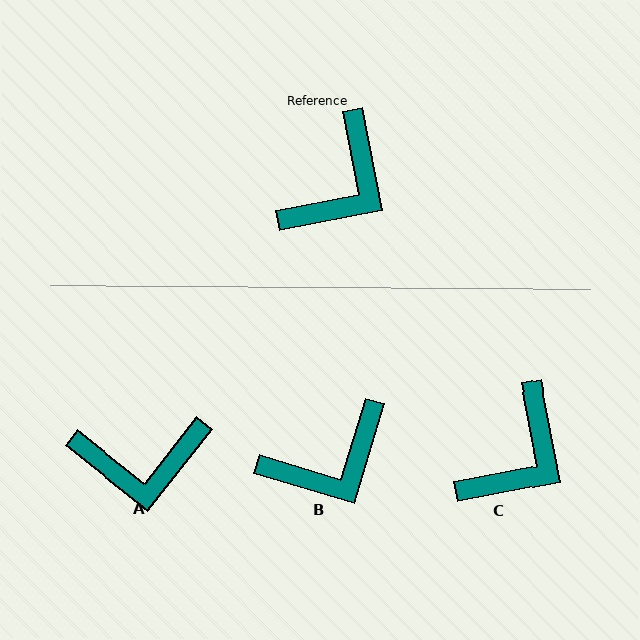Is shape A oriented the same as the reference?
No, it is off by about 49 degrees.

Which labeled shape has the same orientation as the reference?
C.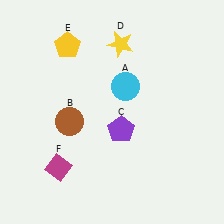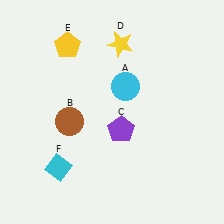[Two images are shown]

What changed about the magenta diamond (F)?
In Image 1, F is magenta. In Image 2, it changed to cyan.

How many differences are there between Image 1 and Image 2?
There is 1 difference between the two images.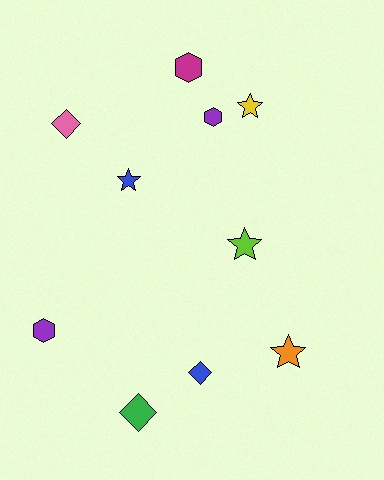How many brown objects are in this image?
There are no brown objects.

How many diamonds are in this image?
There are 3 diamonds.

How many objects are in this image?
There are 10 objects.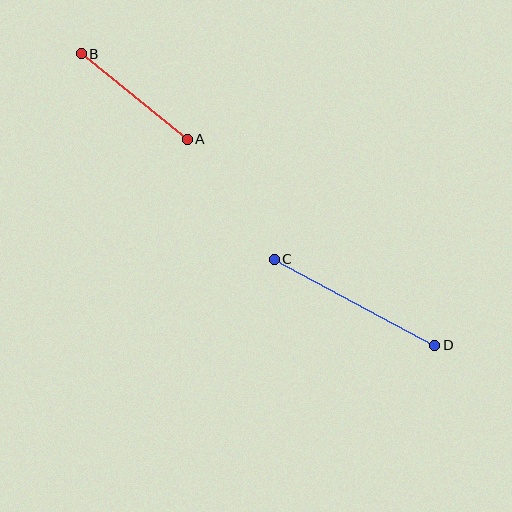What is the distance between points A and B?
The distance is approximately 136 pixels.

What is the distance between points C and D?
The distance is approximately 182 pixels.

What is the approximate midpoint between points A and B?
The midpoint is at approximately (134, 97) pixels.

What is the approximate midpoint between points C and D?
The midpoint is at approximately (355, 302) pixels.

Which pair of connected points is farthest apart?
Points C and D are farthest apart.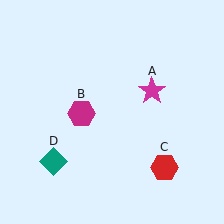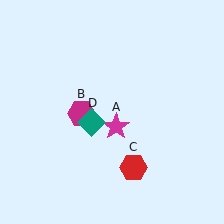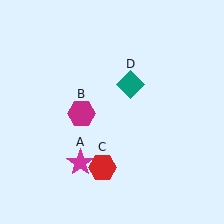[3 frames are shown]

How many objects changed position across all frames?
3 objects changed position: magenta star (object A), red hexagon (object C), teal diamond (object D).